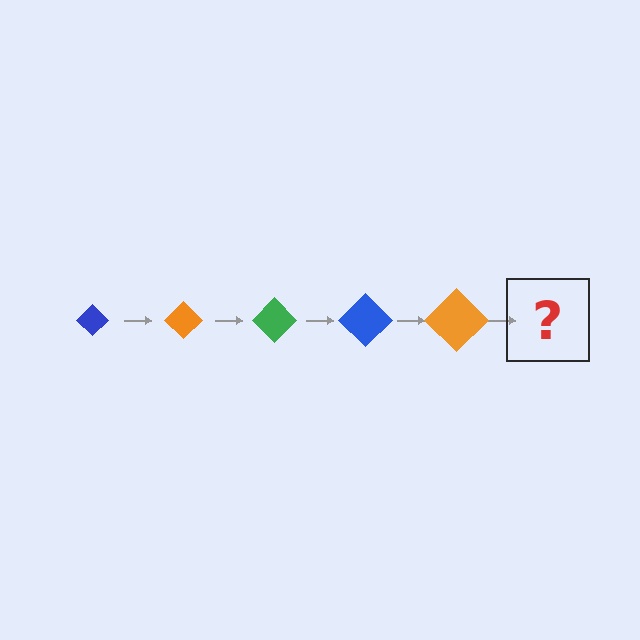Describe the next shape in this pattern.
It should be a green diamond, larger than the previous one.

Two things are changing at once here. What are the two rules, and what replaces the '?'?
The two rules are that the diamond grows larger each step and the color cycles through blue, orange, and green. The '?' should be a green diamond, larger than the previous one.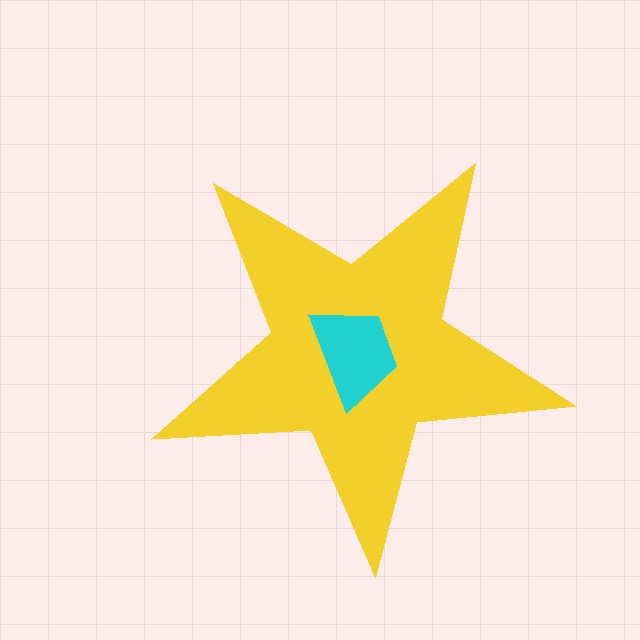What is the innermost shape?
The cyan trapezoid.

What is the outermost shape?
The yellow star.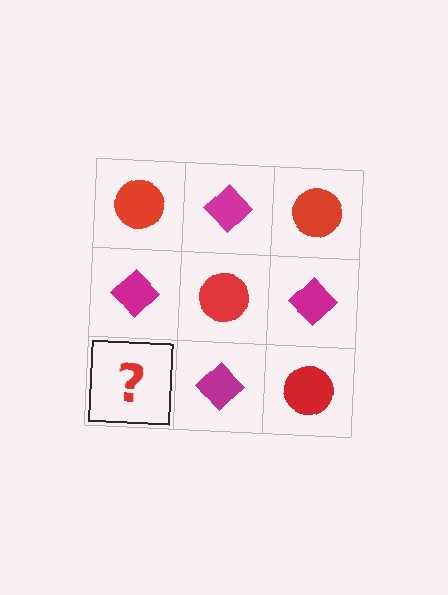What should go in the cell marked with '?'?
The missing cell should contain a red circle.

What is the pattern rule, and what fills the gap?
The rule is that it alternates red circle and magenta diamond in a checkerboard pattern. The gap should be filled with a red circle.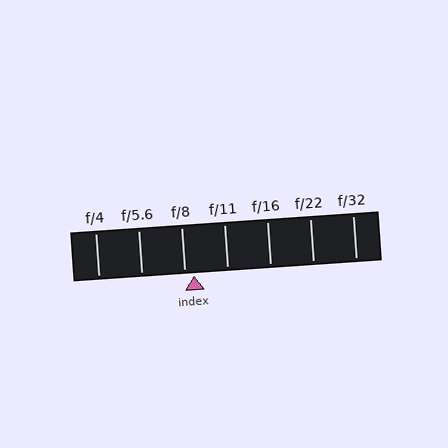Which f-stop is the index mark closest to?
The index mark is closest to f/8.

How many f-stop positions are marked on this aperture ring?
There are 7 f-stop positions marked.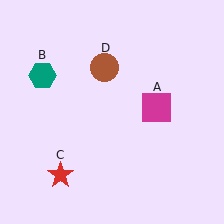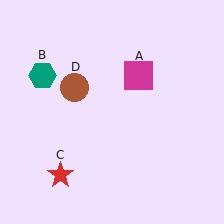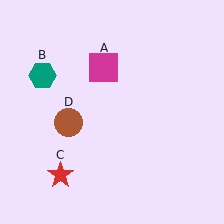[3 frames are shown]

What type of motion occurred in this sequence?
The magenta square (object A), brown circle (object D) rotated counterclockwise around the center of the scene.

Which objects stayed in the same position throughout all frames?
Teal hexagon (object B) and red star (object C) remained stationary.